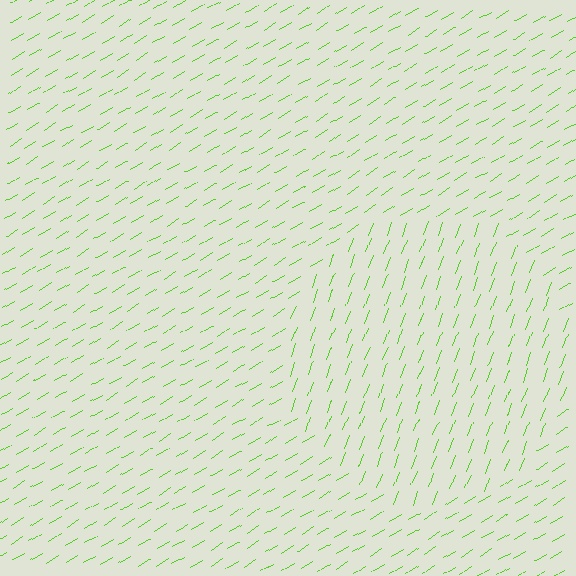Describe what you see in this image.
The image is filled with small lime line segments. A circle region in the image has lines oriented differently from the surrounding lines, creating a visible texture boundary.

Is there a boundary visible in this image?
Yes, there is a texture boundary formed by a change in line orientation.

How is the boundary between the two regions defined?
The boundary is defined purely by a change in line orientation (approximately 38 degrees difference). All lines are the same color and thickness.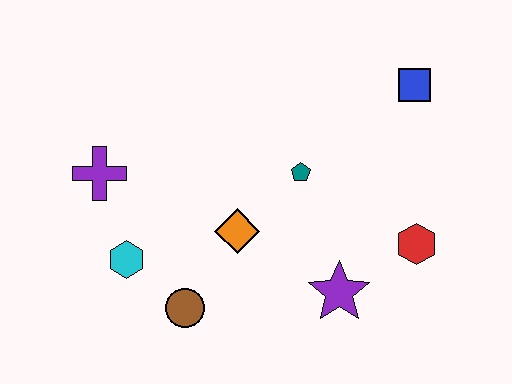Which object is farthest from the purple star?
The purple cross is farthest from the purple star.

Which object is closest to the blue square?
The teal pentagon is closest to the blue square.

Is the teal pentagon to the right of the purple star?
No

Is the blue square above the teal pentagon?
Yes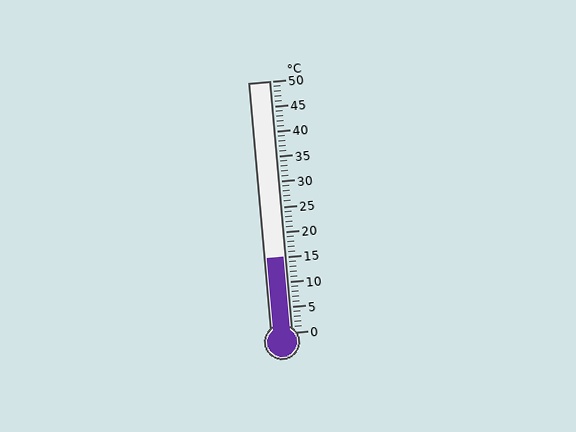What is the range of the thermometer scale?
The thermometer scale ranges from 0°C to 50°C.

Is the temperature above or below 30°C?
The temperature is below 30°C.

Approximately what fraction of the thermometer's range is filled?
The thermometer is filled to approximately 30% of its range.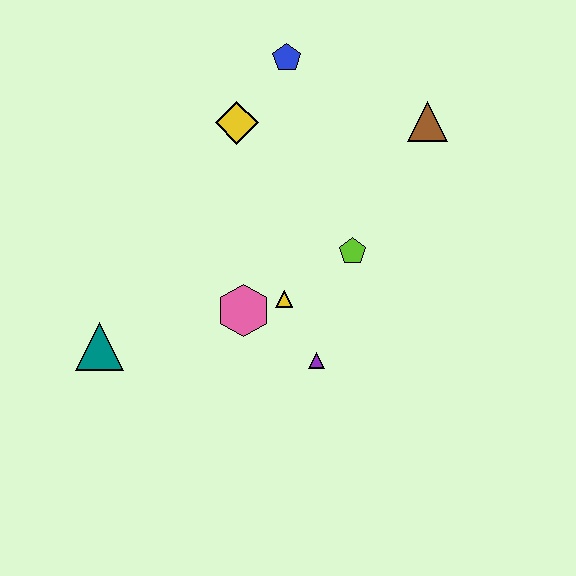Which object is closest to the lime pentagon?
The yellow triangle is closest to the lime pentagon.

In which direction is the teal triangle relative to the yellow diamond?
The teal triangle is below the yellow diamond.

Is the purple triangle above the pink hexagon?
No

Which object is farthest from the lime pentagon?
The teal triangle is farthest from the lime pentagon.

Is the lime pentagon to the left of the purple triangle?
No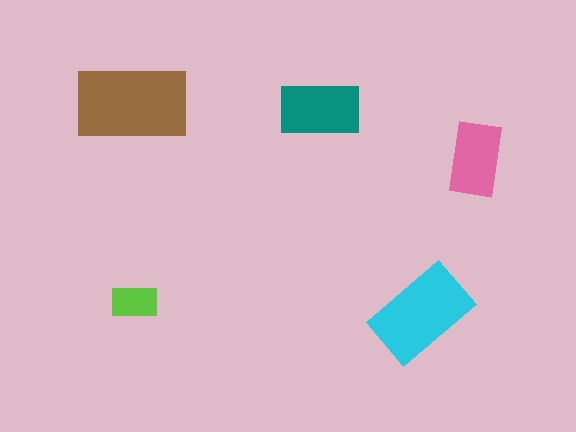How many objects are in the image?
There are 5 objects in the image.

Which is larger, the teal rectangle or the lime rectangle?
The teal one.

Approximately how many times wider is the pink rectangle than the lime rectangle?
About 1.5 times wider.